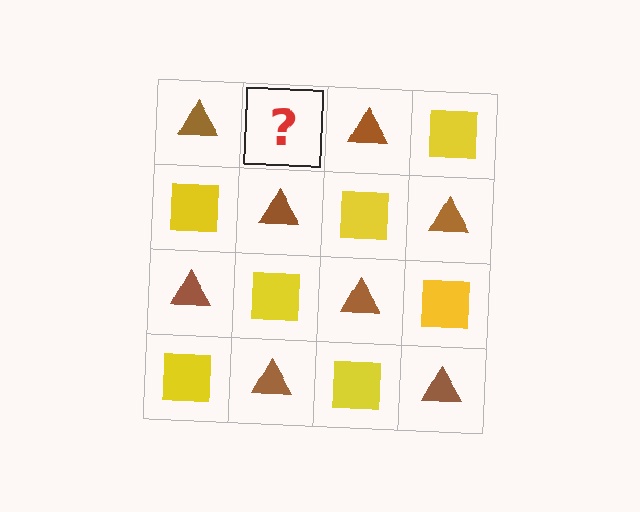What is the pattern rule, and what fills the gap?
The rule is that it alternates brown triangle and yellow square in a checkerboard pattern. The gap should be filled with a yellow square.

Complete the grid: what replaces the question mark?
The question mark should be replaced with a yellow square.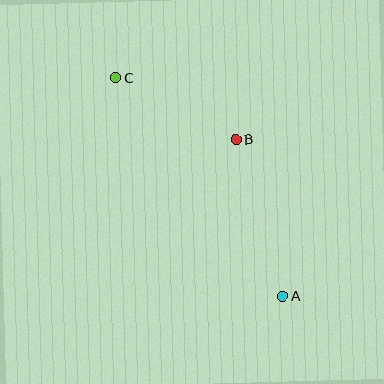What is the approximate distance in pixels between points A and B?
The distance between A and B is approximately 164 pixels.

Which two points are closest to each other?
Points B and C are closest to each other.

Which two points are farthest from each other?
Points A and C are farthest from each other.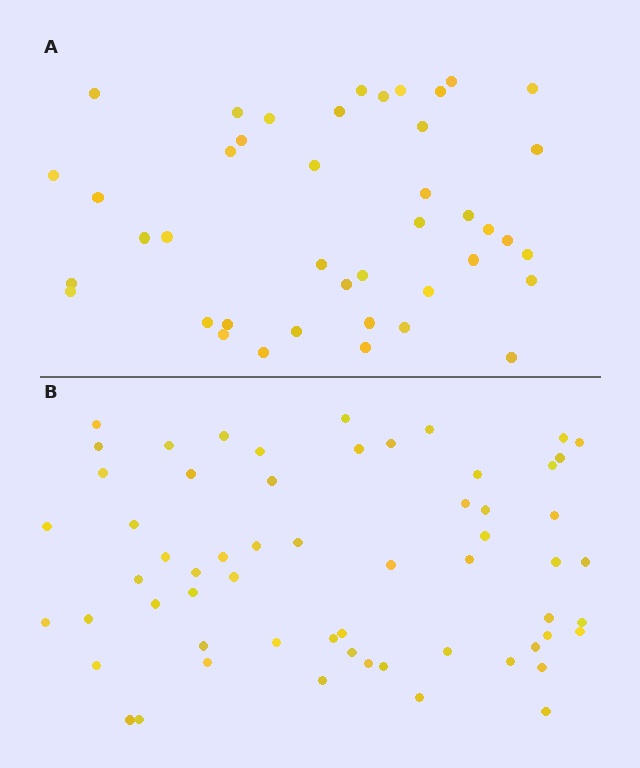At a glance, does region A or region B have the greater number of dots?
Region B (the bottom region) has more dots.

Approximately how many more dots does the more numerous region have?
Region B has approximately 20 more dots than region A.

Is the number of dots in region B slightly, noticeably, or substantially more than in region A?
Region B has noticeably more, but not dramatically so. The ratio is roughly 1.4 to 1.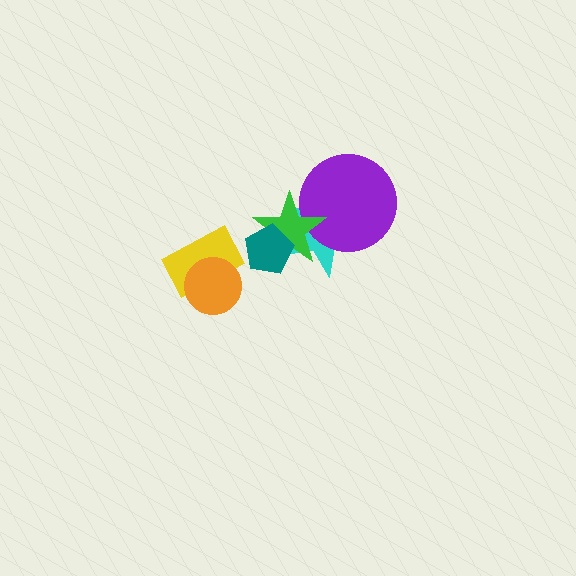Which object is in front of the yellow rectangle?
The orange circle is in front of the yellow rectangle.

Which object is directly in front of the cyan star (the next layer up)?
The purple circle is directly in front of the cyan star.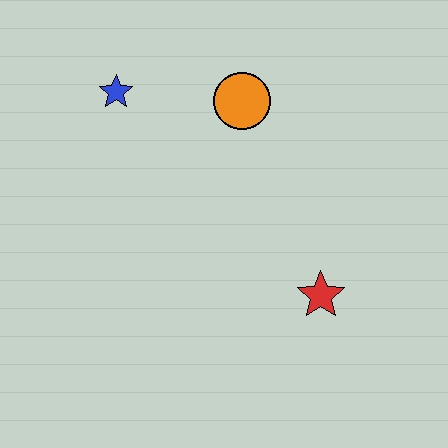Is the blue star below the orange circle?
No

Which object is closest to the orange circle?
The blue star is closest to the orange circle.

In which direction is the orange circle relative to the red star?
The orange circle is above the red star.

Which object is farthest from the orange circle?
The red star is farthest from the orange circle.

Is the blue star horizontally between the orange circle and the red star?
No